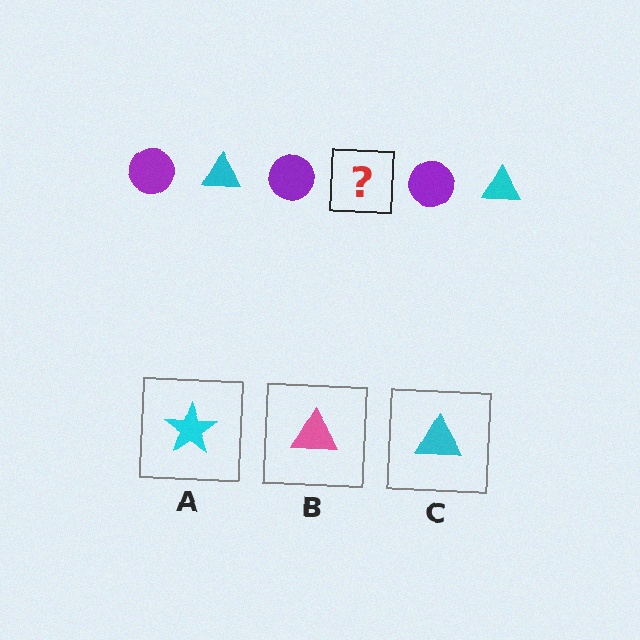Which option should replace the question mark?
Option C.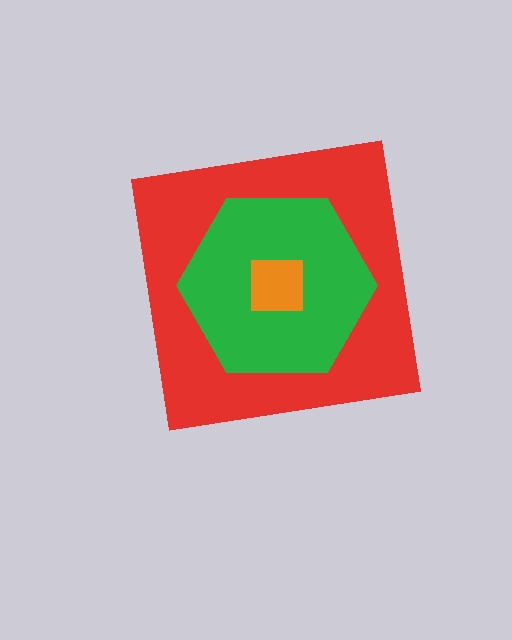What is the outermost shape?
The red square.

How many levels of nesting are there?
3.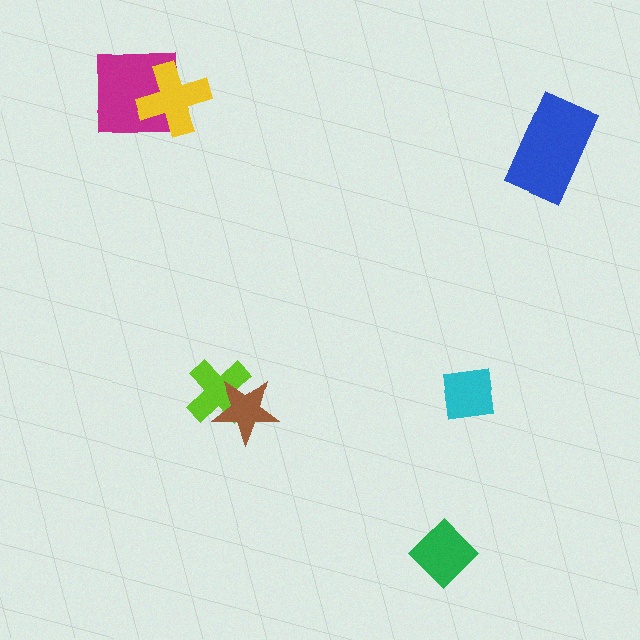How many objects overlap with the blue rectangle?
0 objects overlap with the blue rectangle.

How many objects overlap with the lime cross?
1 object overlaps with the lime cross.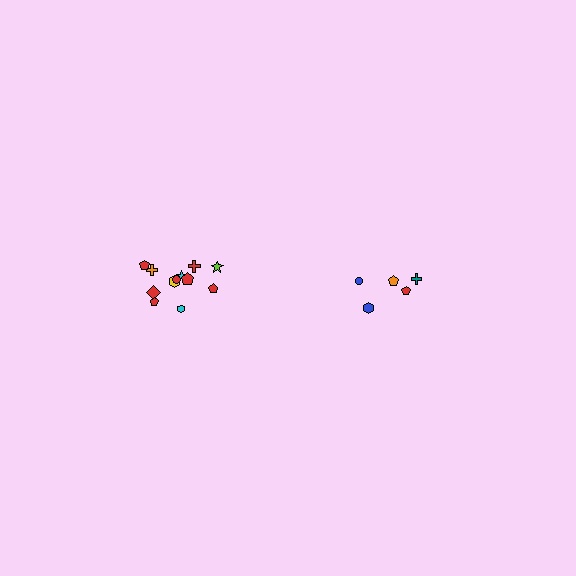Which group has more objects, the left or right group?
The left group.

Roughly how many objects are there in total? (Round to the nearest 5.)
Roughly 15 objects in total.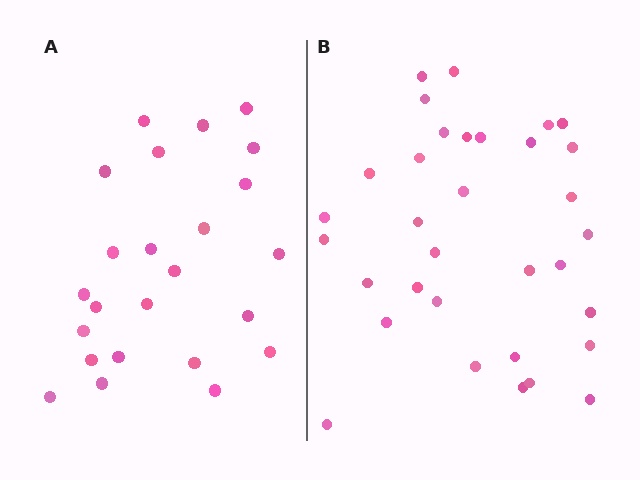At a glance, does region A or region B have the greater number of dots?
Region B (the right region) has more dots.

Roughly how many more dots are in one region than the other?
Region B has roughly 8 or so more dots than region A.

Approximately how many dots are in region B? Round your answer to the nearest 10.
About 30 dots. (The exact count is 33, which rounds to 30.)